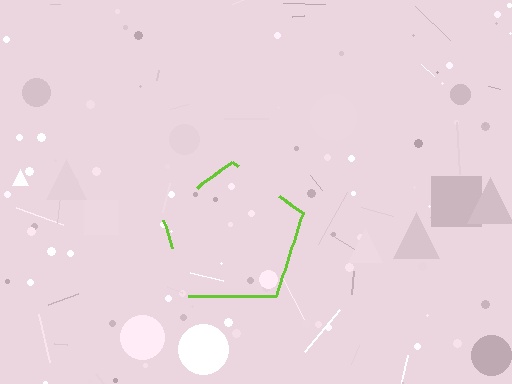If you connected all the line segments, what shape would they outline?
They would outline a pentagon.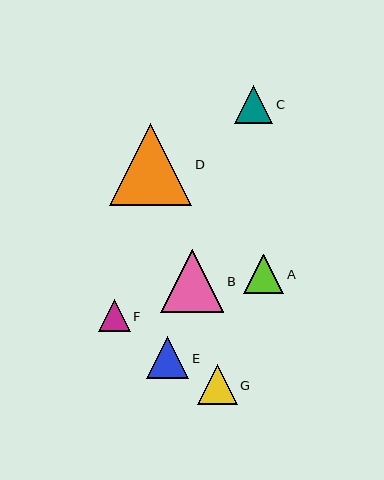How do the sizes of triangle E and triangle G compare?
Triangle E and triangle G are approximately the same size.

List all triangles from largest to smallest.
From largest to smallest: D, B, E, G, A, C, F.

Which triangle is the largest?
Triangle D is the largest with a size of approximately 82 pixels.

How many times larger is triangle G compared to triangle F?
Triangle G is approximately 1.2 times the size of triangle F.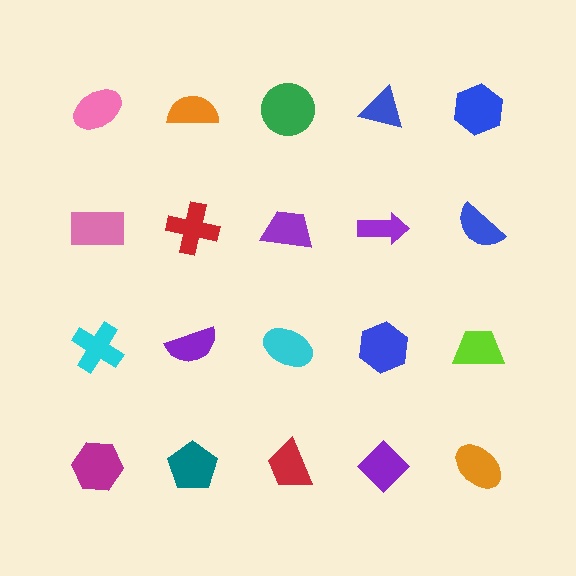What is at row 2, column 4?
A purple arrow.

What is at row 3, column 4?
A blue hexagon.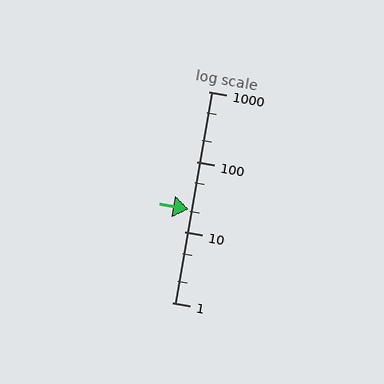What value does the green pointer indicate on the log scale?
The pointer indicates approximately 21.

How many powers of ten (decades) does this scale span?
The scale spans 3 decades, from 1 to 1000.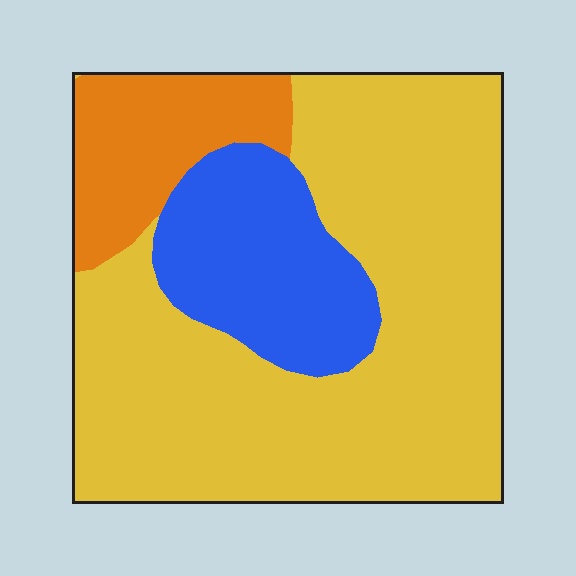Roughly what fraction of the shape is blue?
Blue covers about 20% of the shape.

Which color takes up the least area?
Orange, at roughly 15%.